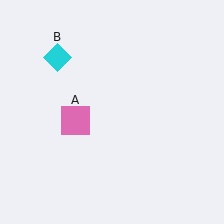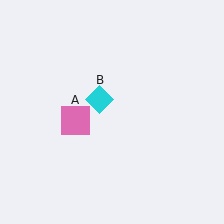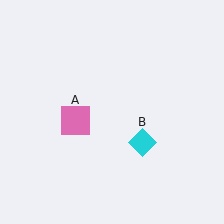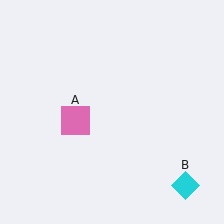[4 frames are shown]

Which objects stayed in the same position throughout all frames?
Pink square (object A) remained stationary.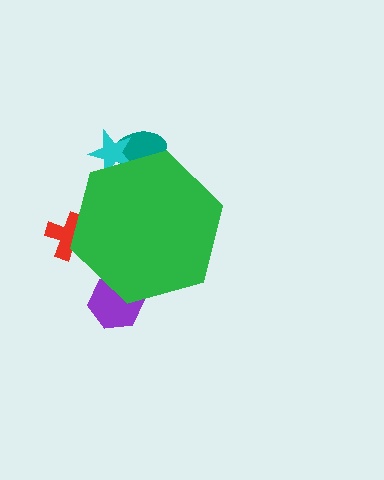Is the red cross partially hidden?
Yes, the red cross is partially hidden behind the green hexagon.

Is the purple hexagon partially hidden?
Yes, the purple hexagon is partially hidden behind the green hexagon.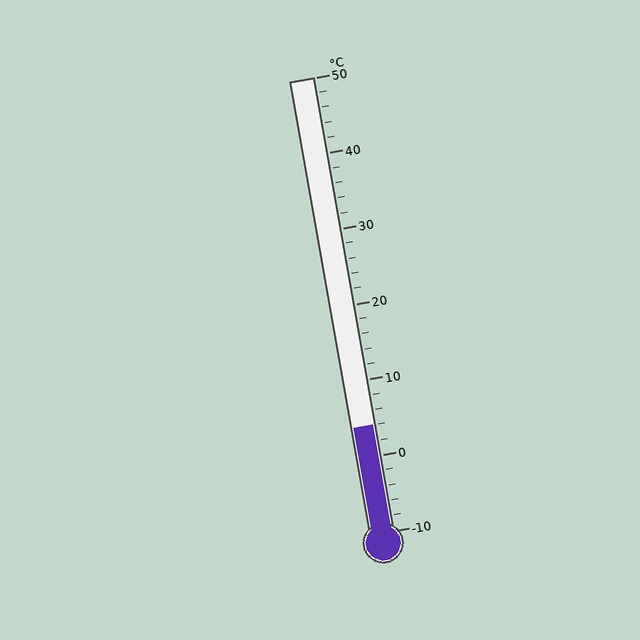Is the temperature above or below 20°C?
The temperature is below 20°C.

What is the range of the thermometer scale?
The thermometer scale ranges from -10°C to 50°C.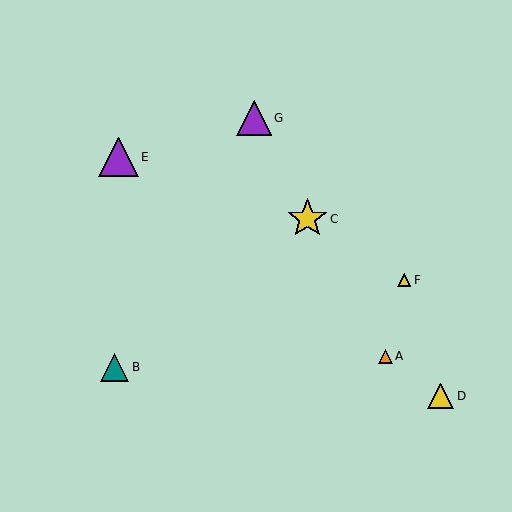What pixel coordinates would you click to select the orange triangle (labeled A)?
Click at (386, 356) to select the orange triangle A.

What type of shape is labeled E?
Shape E is a purple triangle.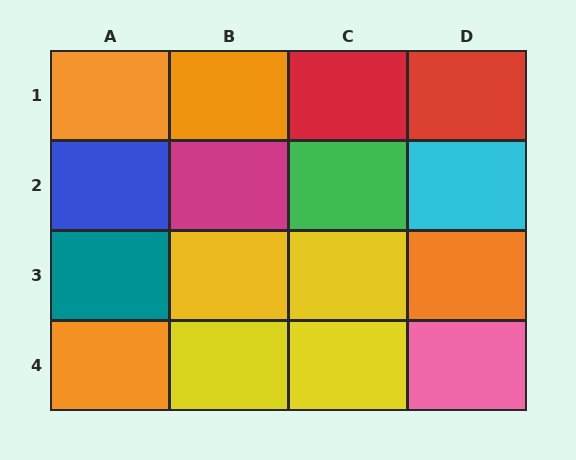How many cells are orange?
4 cells are orange.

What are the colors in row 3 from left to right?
Teal, yellow, yellow, orange.